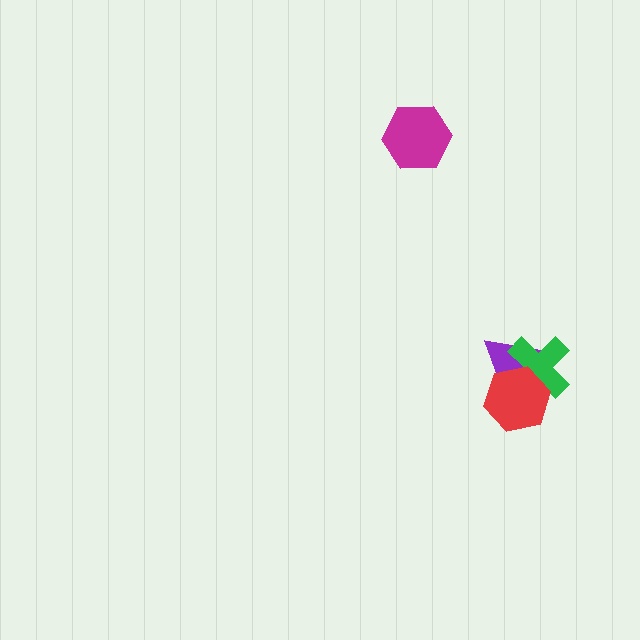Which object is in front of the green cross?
The red hexagon is in front of the green cross.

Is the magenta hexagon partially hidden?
No, no other shape covers it.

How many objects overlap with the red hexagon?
2 objects overlap with the red hexagon.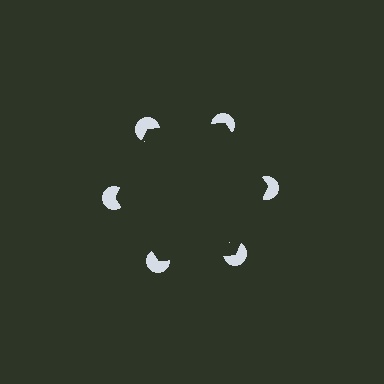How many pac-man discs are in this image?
There are 6 — one at each vertex of the illusory hexagon.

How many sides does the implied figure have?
6 sides.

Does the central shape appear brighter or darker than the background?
It typically appears slightly darker than the background, even though no actual brightness change is drawn.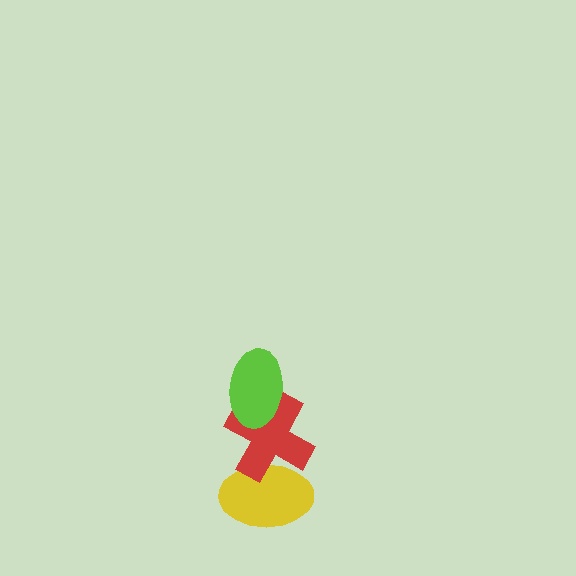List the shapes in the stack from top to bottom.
From top to bottom: the lime ellipse, the red cross, the yellow ellipse.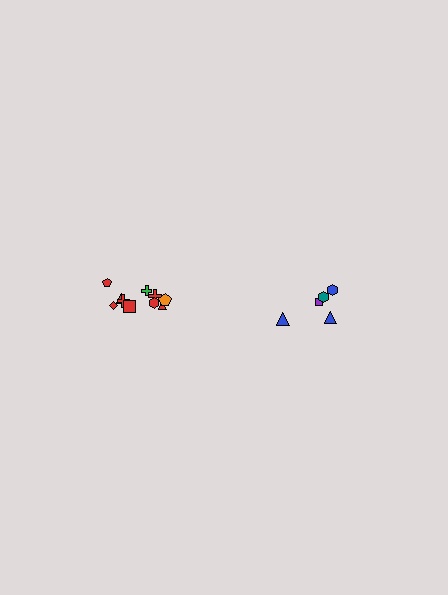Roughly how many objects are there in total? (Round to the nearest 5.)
Roughly 15 objects in total.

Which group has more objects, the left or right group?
The left group.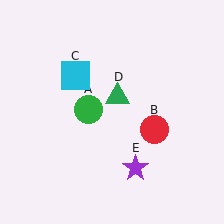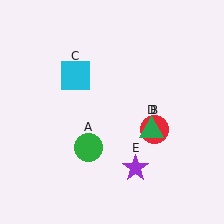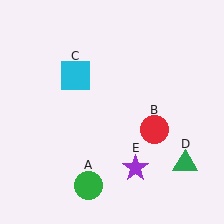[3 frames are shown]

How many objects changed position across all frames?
2 objects changed position: green circle (object A), green triangle (object D).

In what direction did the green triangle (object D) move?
The green triangle (object D) moved down and to the right.